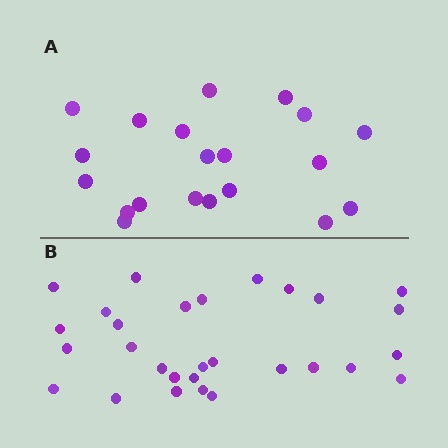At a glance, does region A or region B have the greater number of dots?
Region B (the bottom region) has more dots.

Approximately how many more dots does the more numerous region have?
Region B has roughly 8 or so more dots than region A.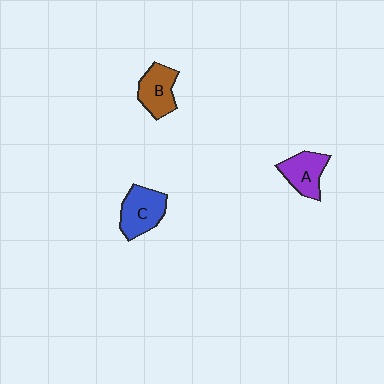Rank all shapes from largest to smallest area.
From largest to smallest: C (blue), B (brown), A (purple).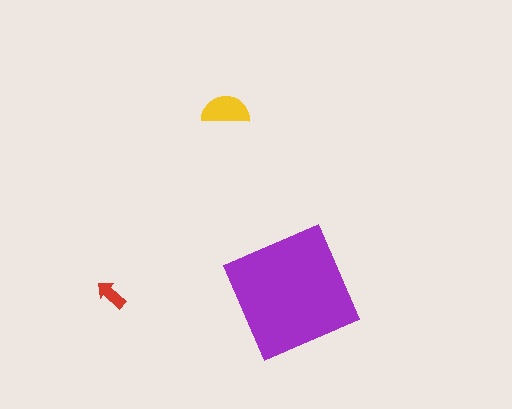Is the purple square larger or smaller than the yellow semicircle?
Larger.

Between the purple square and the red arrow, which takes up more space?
The purple square.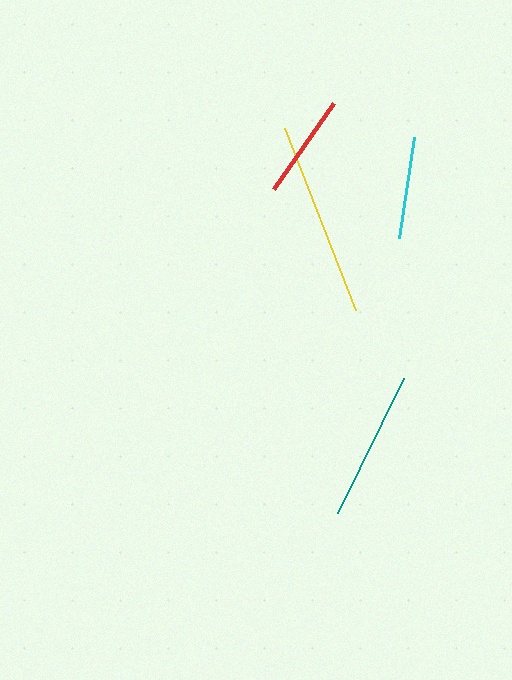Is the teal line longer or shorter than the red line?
The teal line is longer than the red line.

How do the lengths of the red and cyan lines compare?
The red and cyan lines are approximately the same length.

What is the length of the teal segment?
The teal segment is approximately 150 pixels long.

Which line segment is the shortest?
The cyan line is the shortest at approximately 102 pixels.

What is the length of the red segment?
The red segment is approximately 105 pixels long.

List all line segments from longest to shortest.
From longest to shortest: yellow, teal, red, cyan.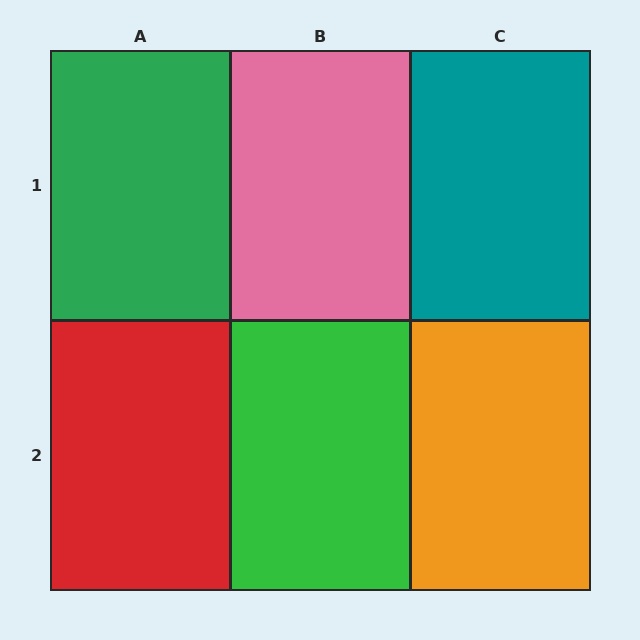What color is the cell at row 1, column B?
Pink.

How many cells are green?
2 cells are green.